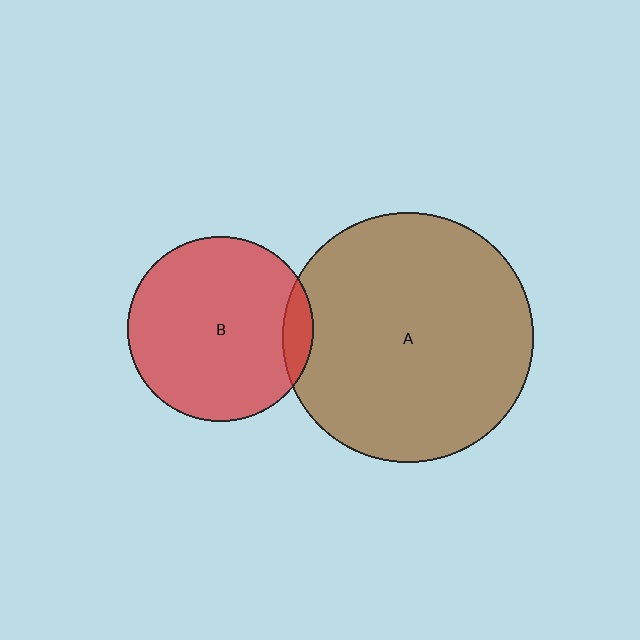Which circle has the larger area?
Circle A (brown).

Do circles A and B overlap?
Yes.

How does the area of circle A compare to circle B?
Approximately 1.8 times.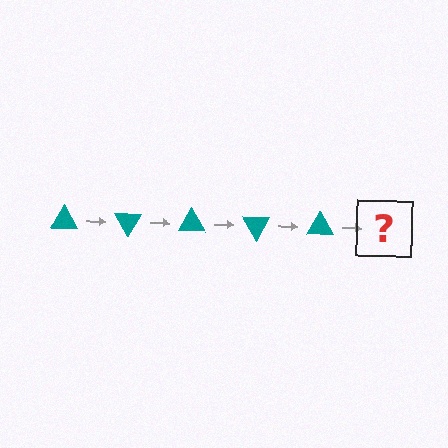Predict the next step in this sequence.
The next step is a teal triangle rotated 300 degrees.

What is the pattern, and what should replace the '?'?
The pattern is that the triangle rotates 60 degrees each step. The '?' should be a teal triangle rotated 300 degrees.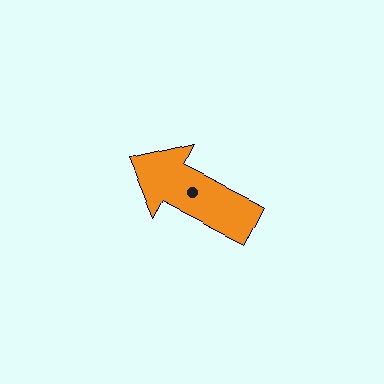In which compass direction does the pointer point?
Northwest.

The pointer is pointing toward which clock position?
Roughly 10 o'clock.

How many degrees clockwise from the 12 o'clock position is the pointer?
Approximately 297 degrees.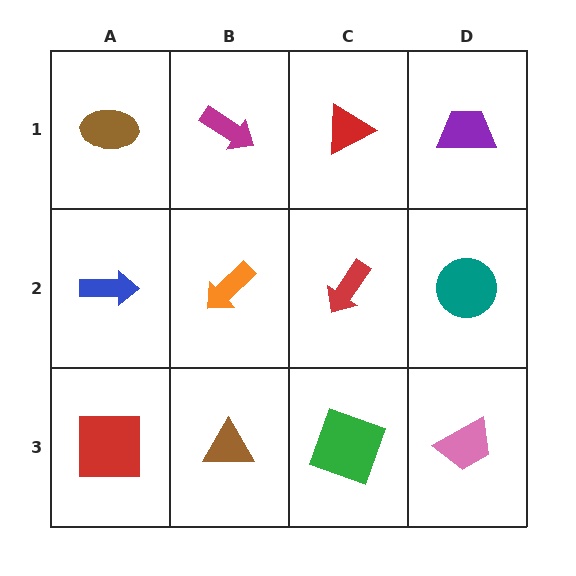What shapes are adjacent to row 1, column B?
An orange arrow (row 2, column B), a brown ellipse (row 1, column A), a red triangle (row 1, column C).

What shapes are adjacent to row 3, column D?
A teal circle (row 2, column D), a green square (row 3, column C).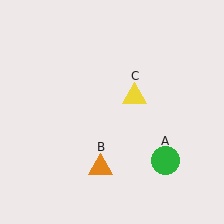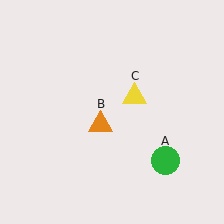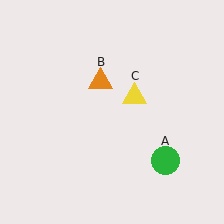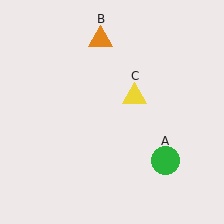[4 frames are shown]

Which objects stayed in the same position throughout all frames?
Green circle (object A) and yellow triangle (object C) remained stationary.